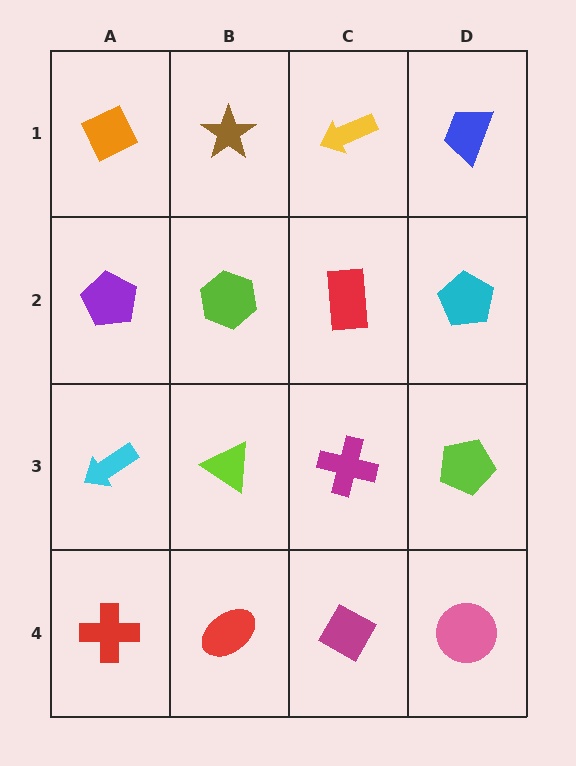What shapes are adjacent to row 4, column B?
A lime triangle (row 3, column B), a red cross (row 4, column A), a magenta diamond (row 4, column C).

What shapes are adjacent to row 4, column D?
A lime pentagon (row 3, column D), a magenta diamond (row 4, column C).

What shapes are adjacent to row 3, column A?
A purple pentagon (row 2, column A), a red cross (row 4, column A), a lime triangle (row 3, column B).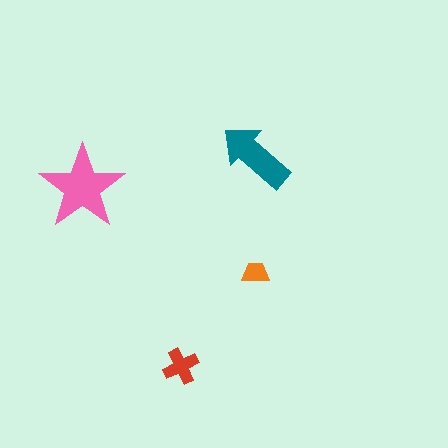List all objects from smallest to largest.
The orange trapezoid, the red cross, the teal arrow, the pink star.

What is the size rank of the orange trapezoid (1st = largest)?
4th.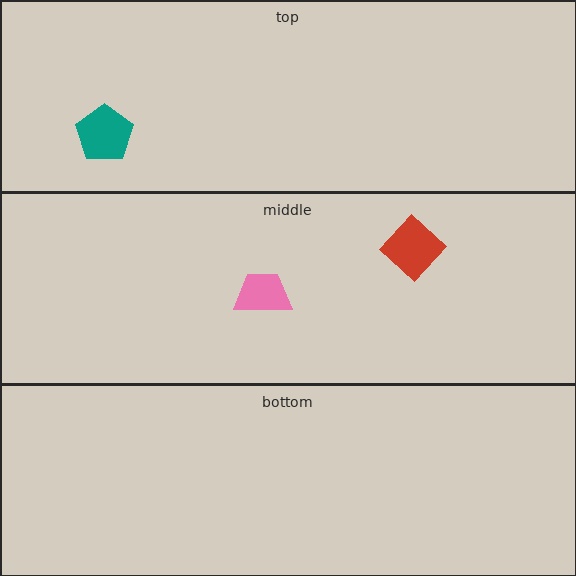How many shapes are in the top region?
1.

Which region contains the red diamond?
The middle region.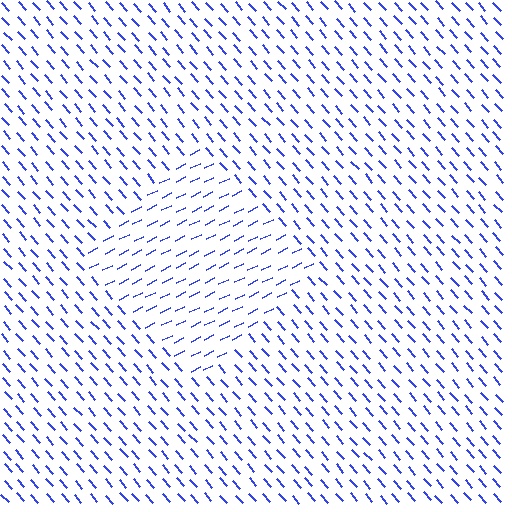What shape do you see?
I see a diamond.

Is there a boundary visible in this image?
Yes, there is a texture boundary formed by a change in line orientation.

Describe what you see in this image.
The image is filled with small blue line segments. A diamond region in the image has lines oriented differently from the surrounding lines, creating a visible texture boundary.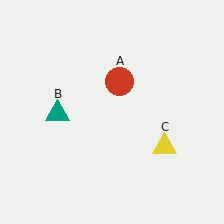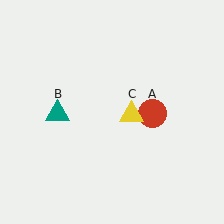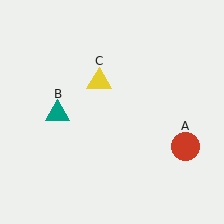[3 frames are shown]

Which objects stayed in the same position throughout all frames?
Teal triangle (object B) remained stationary.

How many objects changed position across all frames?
2 objects changed position: red circle (object A), yellow triangle (object C).